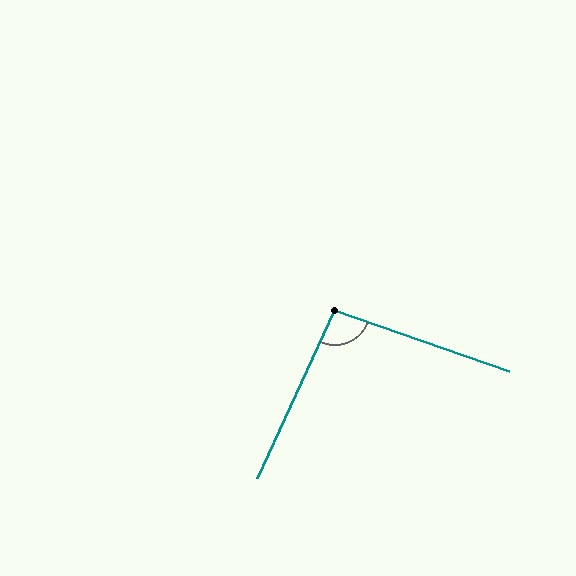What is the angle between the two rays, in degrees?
Approximately 95 degrees.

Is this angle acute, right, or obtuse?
It is obtuse.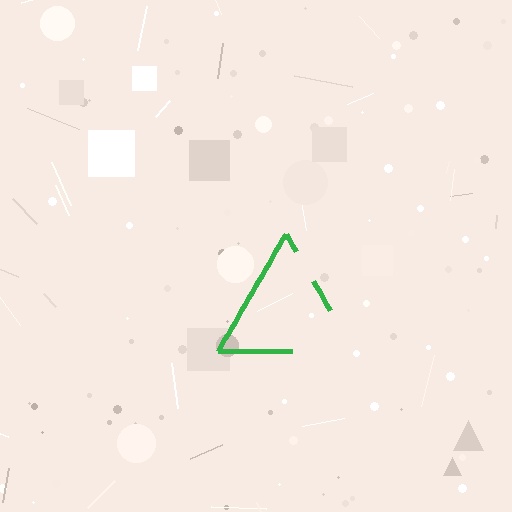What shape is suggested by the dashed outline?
The dashed outline suggests a triangle.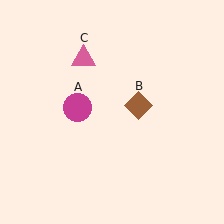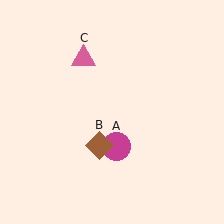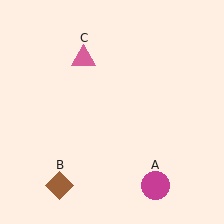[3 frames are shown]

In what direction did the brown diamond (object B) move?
The brown diamond (object B) moved down and to the left.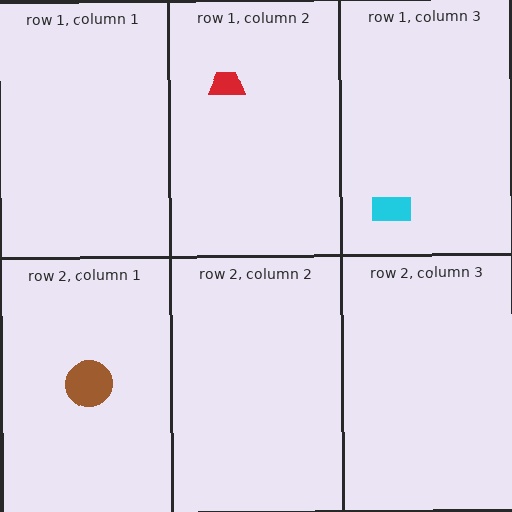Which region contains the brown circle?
The row 2, column 1 region.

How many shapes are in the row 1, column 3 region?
1.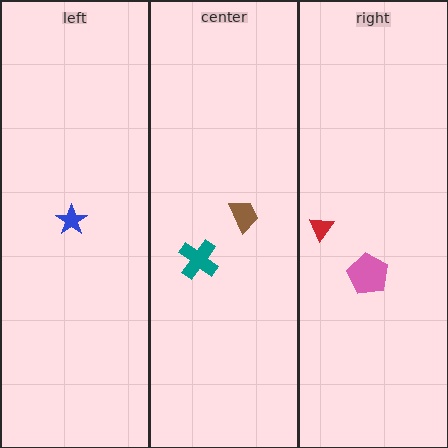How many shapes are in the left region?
1.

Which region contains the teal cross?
The center region.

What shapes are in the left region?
The blue star.